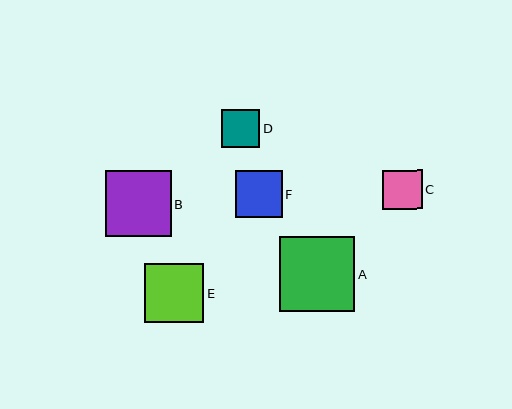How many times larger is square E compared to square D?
Square E is approximately 1.6 times the size of square D.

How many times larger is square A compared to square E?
Square A is approximately 1.3 times the size of square E.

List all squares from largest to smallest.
From largest to smallest: A, B, E, F, C, D.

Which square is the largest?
Square A is the largest with a size of approximately 75 pixels.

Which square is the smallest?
Square D is the smallest with a size of approximately 38 pixels.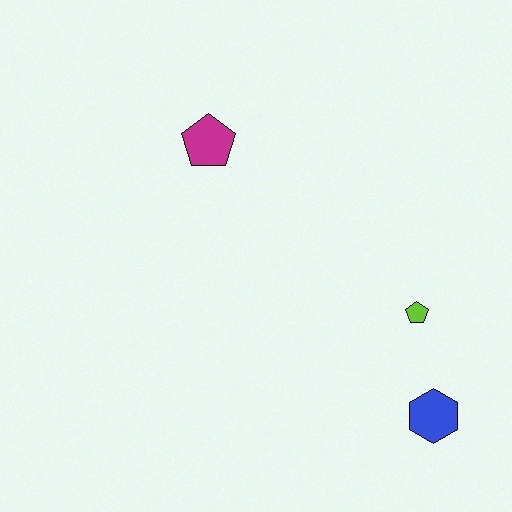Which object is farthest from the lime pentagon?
The magenta pentagon is farthest from the lime pentagon.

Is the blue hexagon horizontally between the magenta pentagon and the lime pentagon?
No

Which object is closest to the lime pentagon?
The blue hexagon is closest to the lime pentagon.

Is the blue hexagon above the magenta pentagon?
No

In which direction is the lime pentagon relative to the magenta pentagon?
The lime pentagon is to the right of the magenta pentagon.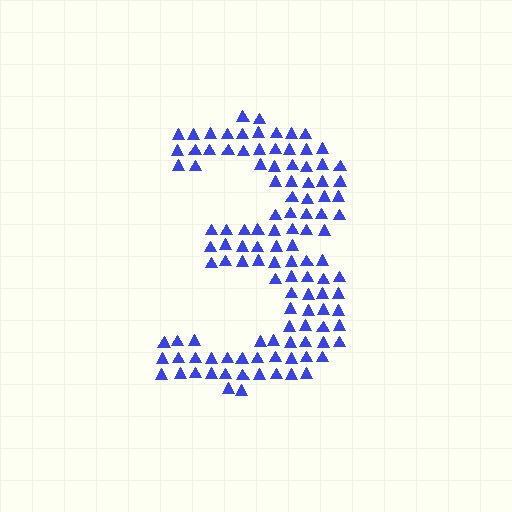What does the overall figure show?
The overall figure shows the digit 3.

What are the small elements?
The small elements are triangles.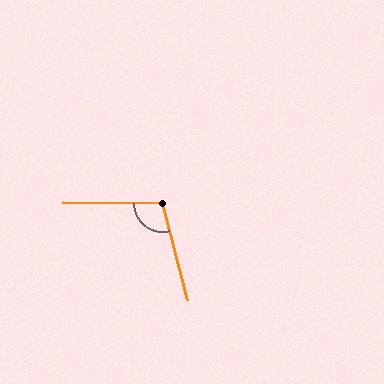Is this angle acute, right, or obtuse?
It is obtuse.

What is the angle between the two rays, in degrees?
Approximately 105 degrees.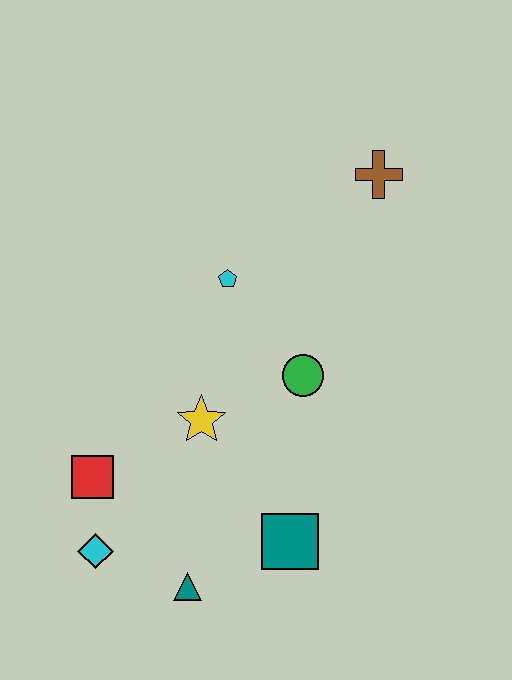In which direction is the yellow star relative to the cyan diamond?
The yellow star is above the cyan diamond.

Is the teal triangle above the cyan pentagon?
No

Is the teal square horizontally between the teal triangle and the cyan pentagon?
No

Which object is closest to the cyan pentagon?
The green circle is closest to the cyan pentagon.